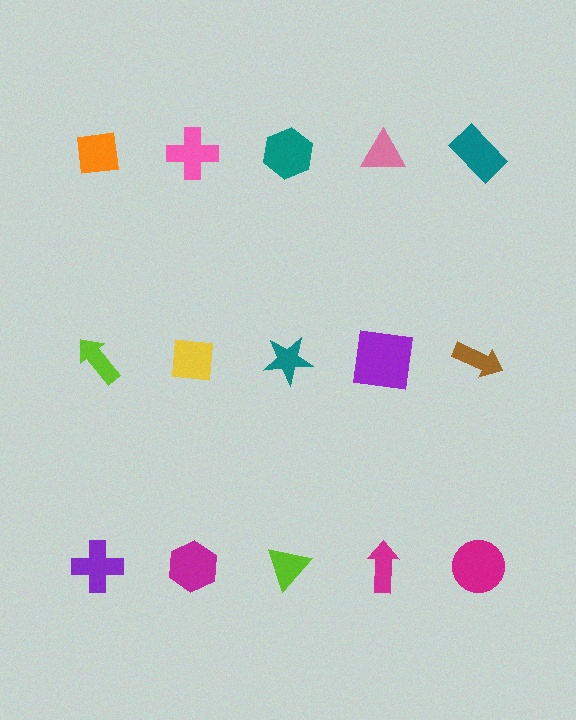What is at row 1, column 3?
A teal hexagon.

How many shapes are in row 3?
5 shapes.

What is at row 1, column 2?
A pink cross.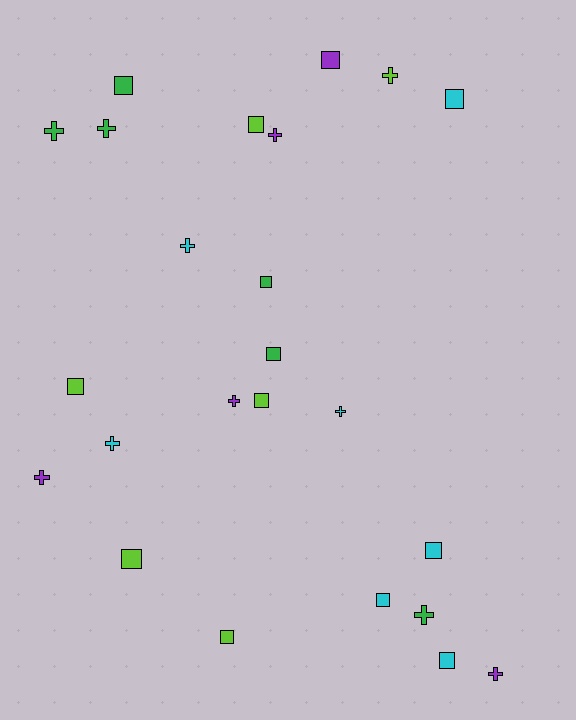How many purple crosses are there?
There are 4 purple crosses.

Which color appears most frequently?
Cyan, with 7 objects.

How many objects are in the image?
There are 24 objects.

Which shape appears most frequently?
Square, with 13 objects.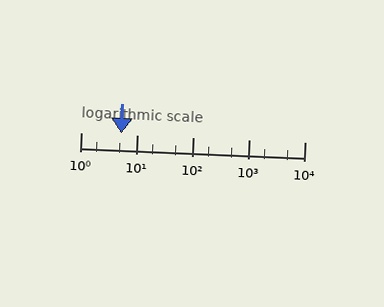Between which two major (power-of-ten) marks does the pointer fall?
The pointer is between 1 and 10.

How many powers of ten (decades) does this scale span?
The scale spans 4 decades, from 1 to 10000.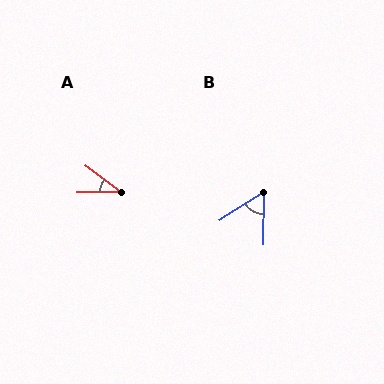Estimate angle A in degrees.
Approximately 38 degrees.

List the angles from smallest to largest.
A (38°), B (56°).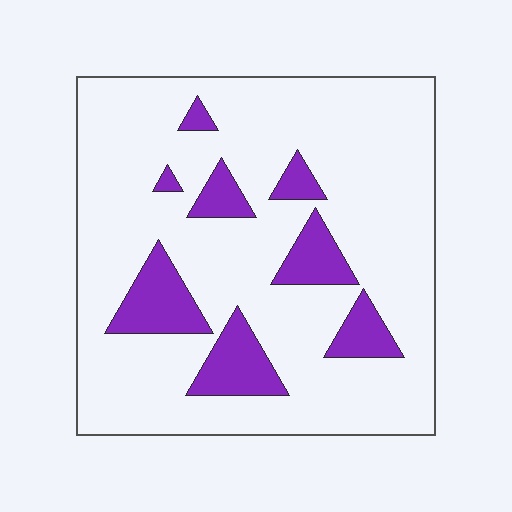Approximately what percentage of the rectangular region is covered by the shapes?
Approximately 15%.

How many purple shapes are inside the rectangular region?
8.